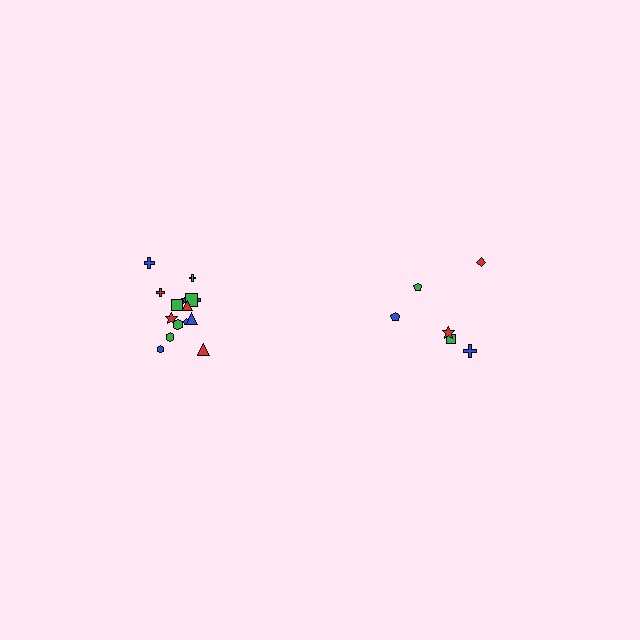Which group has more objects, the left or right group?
The left group.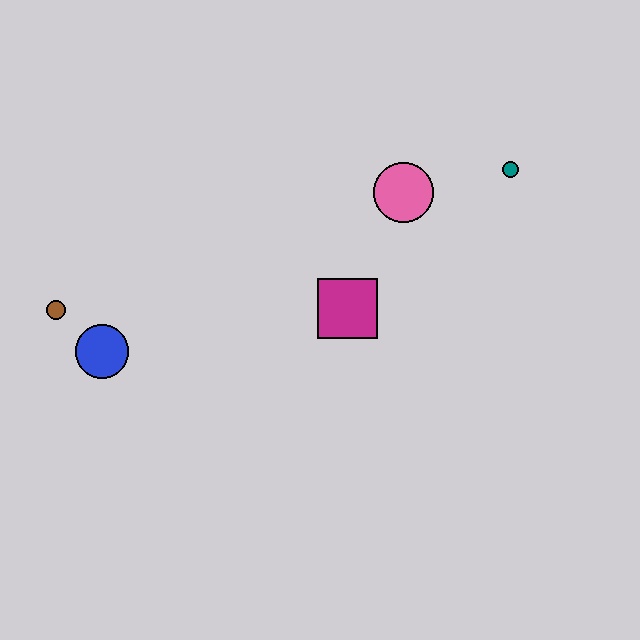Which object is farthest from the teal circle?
The brown circle is farthest from the teal circle.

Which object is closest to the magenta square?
The pink circle is closest to the magenta square.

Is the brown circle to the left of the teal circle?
Yes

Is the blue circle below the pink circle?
Yes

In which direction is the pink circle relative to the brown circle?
The pink circle is to the right of the brown circle.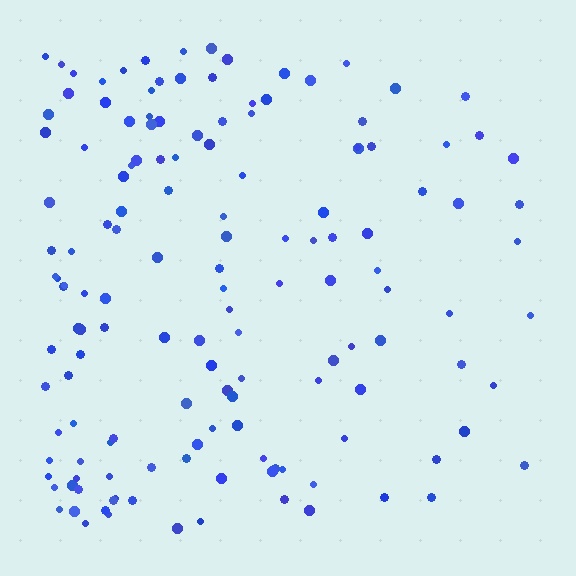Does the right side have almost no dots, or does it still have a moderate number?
Still a moderate number, just noticeably fewer than the left.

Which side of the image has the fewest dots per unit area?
The right.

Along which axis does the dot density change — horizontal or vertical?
Horizontal.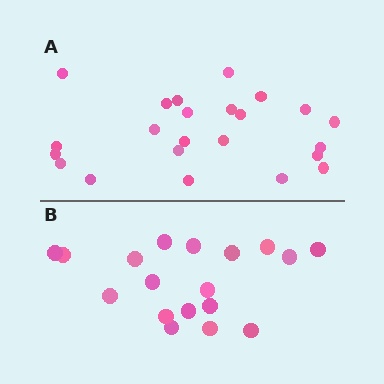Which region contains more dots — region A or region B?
Region A (the top region) has more dots.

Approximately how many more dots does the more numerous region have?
Region A has about 5 more dots than region B.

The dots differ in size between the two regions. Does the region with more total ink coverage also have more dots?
No. Region B has more total ink coverage because its dots are larger, but region A actually contains more individual dots. Total area can be misleading — the number of items is what matters here.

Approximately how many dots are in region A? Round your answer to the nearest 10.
About 20 dots. (The exact count is 23, which rounds to 20.)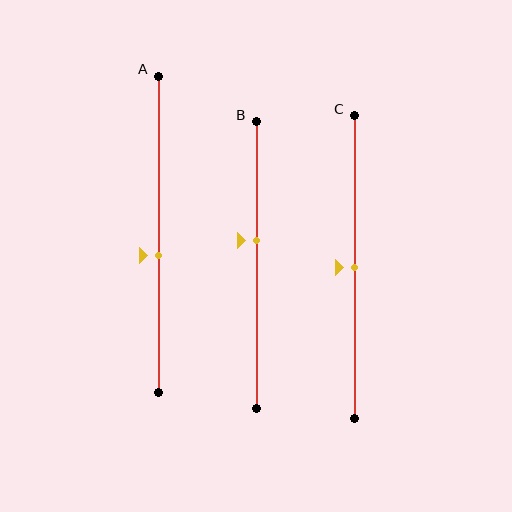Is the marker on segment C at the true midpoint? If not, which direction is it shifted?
Yes, the marker on segment C is at the true midpoint.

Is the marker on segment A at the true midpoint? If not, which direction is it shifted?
No, the marker on segment A is shifted downward by about 7% of the segment length.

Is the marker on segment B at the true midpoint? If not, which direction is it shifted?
No, the marker on segment B is shifted upward by about 8% of the segment length.